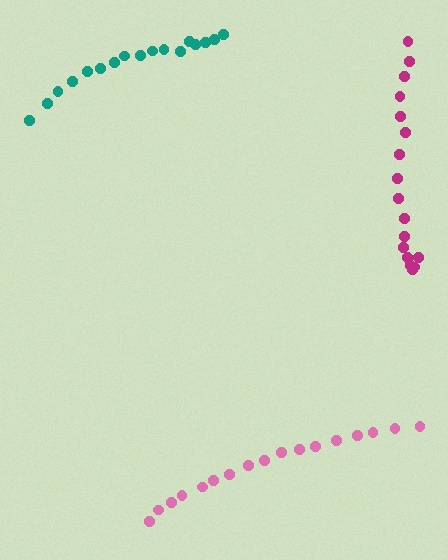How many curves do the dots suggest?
There are 3 distinct paths.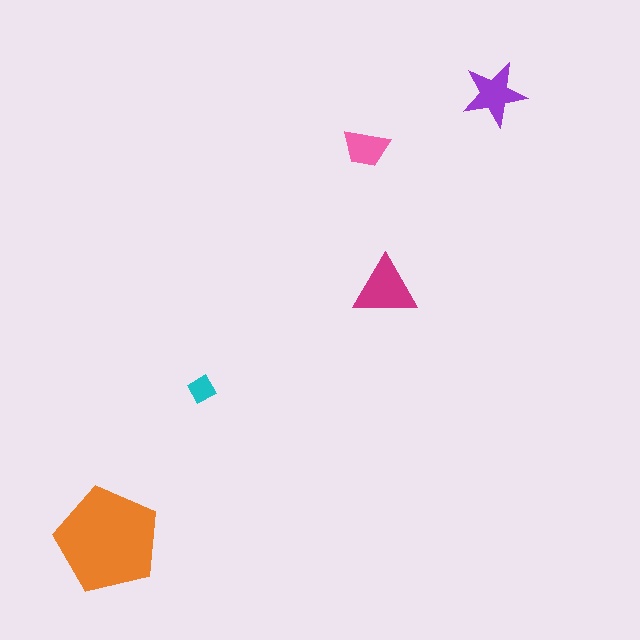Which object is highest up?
The purple star is topmost.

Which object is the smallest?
The cyan diamond.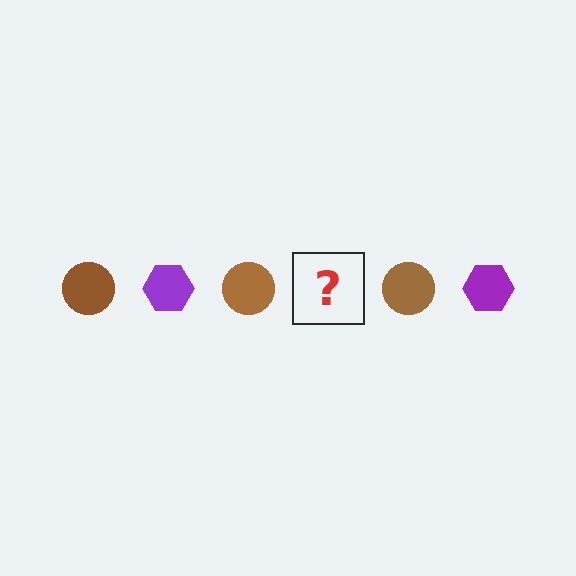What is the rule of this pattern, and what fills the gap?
The rule is that the pattern alternates between brown circle and purple hexagon. The gap should be filled with a purple hexagon.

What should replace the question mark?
The question mark should be replaced with a purple hexagon.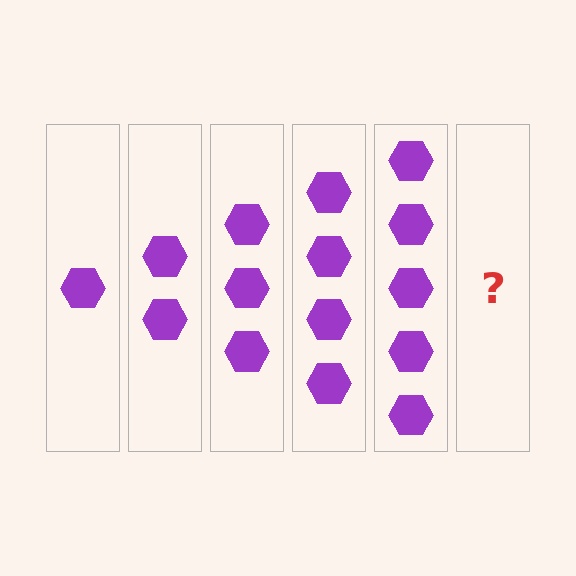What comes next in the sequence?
The next element should be 6 hexagons.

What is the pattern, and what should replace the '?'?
The pattern is that each step adds one more hexagon. The '?' should be 6 hexagons.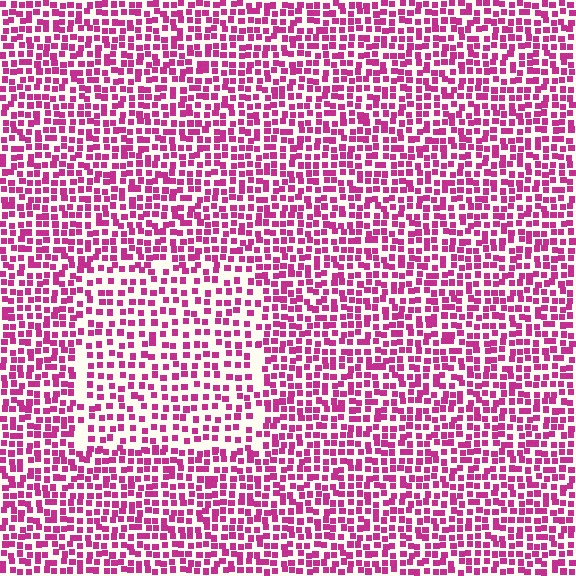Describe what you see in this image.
The image contains small magenta elements arranged at two different densities. A rectangle-shaped region is visible where the elements are less densely packed than the surrounding area.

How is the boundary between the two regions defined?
The boundary is defined by a change in element density (approximately 1.6x ratio). All elements are the same color, size, and shape.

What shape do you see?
I see a rectangle.